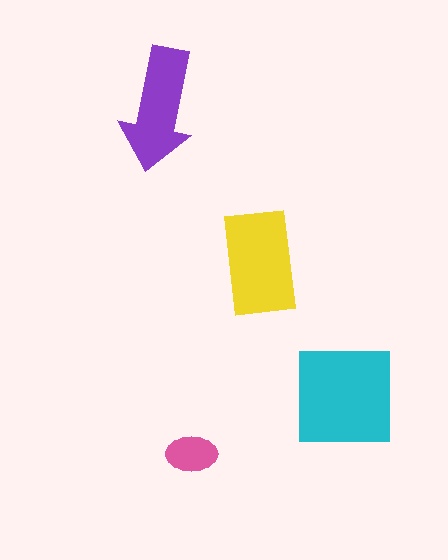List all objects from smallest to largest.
The pink ellipse, the purple arrow, the yellow rectangle, the cyan square.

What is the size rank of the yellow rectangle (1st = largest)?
2nd.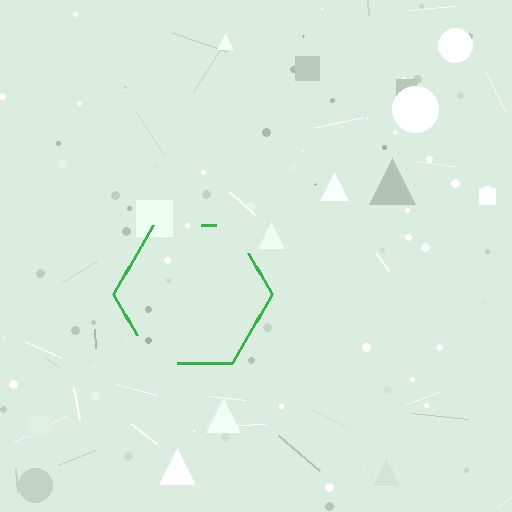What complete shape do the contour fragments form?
The contour fragments form a hexagon.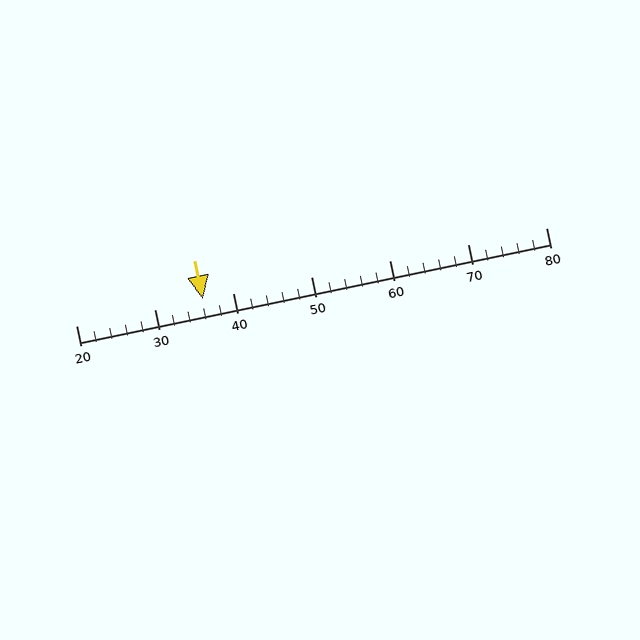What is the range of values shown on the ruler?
The ruler shows values from 20 to 80.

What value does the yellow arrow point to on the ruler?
The yellow arrow points to approximately 36.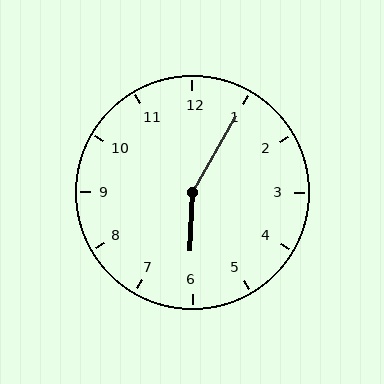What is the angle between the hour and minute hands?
Approximately 152 degrees.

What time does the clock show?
6:05.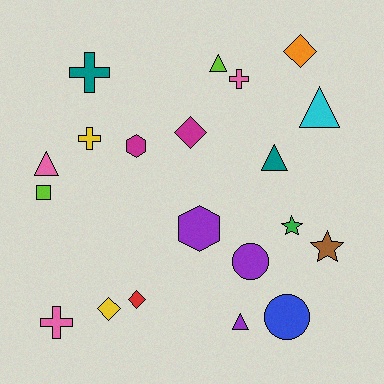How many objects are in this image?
There are 20 objects.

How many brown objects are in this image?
There is 1 brown object.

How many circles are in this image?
There are 2 circles.